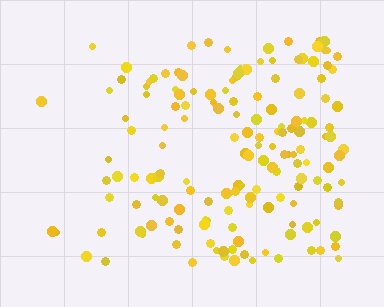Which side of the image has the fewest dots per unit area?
The left.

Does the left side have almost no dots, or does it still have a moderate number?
Still a moderate number, just noticeably fewer than the right.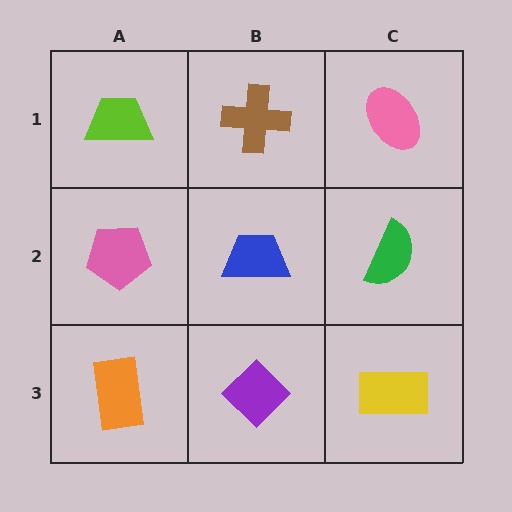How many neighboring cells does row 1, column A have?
2.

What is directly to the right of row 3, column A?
A purple diamond.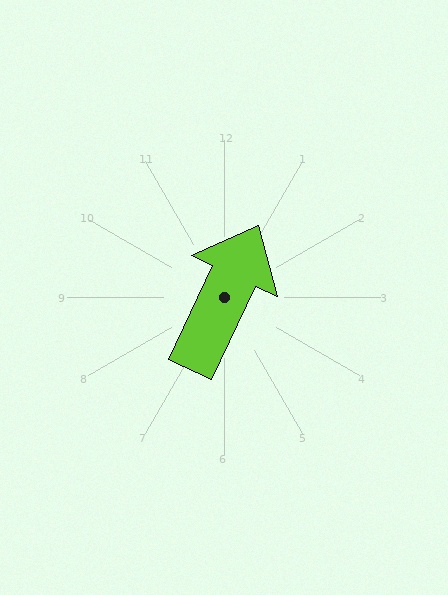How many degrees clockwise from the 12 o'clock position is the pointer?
Approximately 25 degrees.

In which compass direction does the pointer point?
Northeast.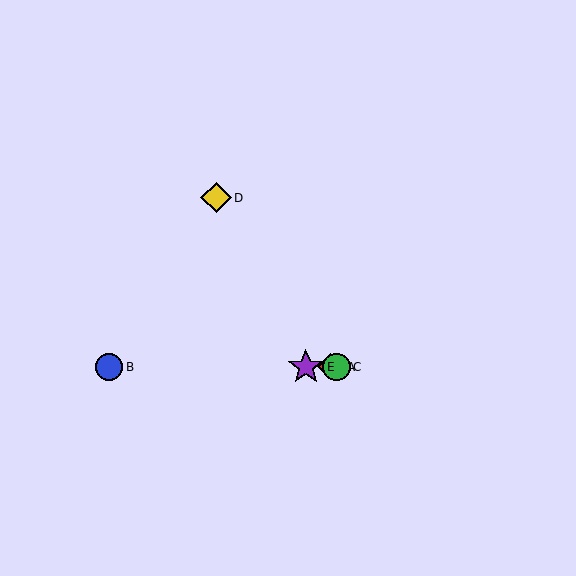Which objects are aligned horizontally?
Objects A, B, C, E are aligned horizontally.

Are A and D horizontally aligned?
No, A is at y≈367 and D is at y≈198.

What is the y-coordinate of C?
Object C is at y≈367.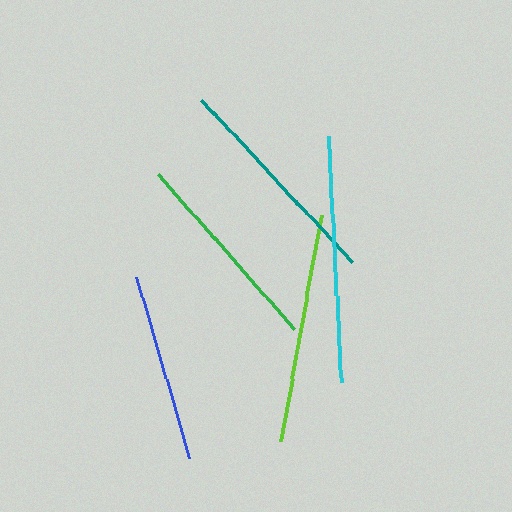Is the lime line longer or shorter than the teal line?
The lime line is longer than the teal line.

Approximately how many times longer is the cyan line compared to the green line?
The cyan line is approximately 1.2 times the length of the green line.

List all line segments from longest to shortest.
From longest to shortest: cyan, lime, teal, green, blue.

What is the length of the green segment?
The green segment is approximately 205 pixels long.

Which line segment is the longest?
The cyan line is the longest at approximately 246 pixels.